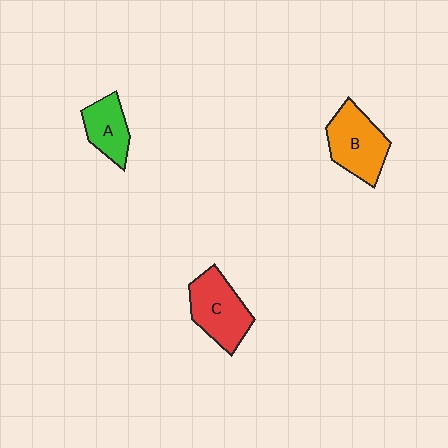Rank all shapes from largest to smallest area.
From largest to smallest: C (red), B (orange), A (green).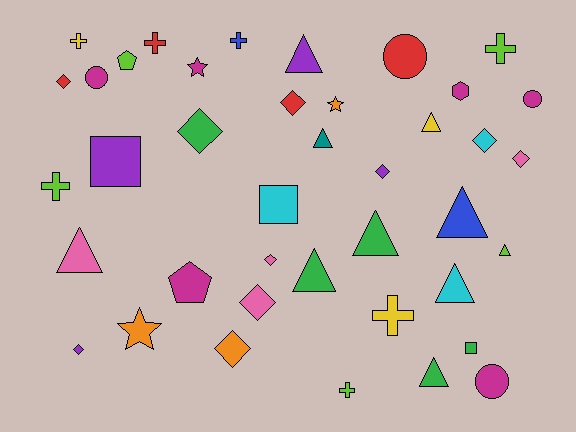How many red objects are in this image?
There are 4 red objects.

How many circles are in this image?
There are 4 circles.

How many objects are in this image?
There are 40 objects.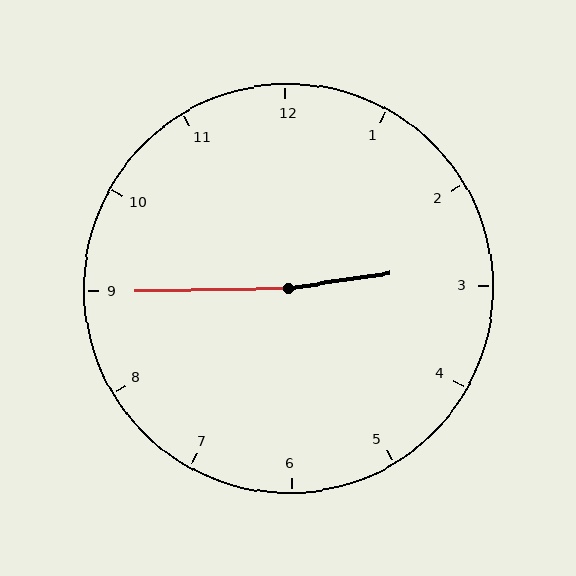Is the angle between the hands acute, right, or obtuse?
It is obtuse.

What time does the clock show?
2:45.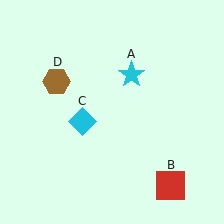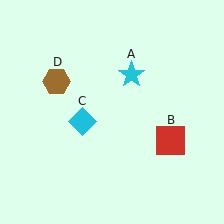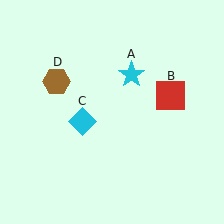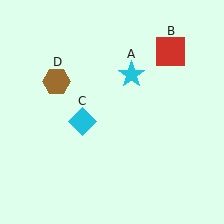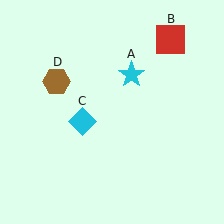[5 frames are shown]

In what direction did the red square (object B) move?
The red square (object B) moved up.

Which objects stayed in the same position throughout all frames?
Cyan star (object A) and cyan diamond (object C) and brown hexagon (object D) remained stationary.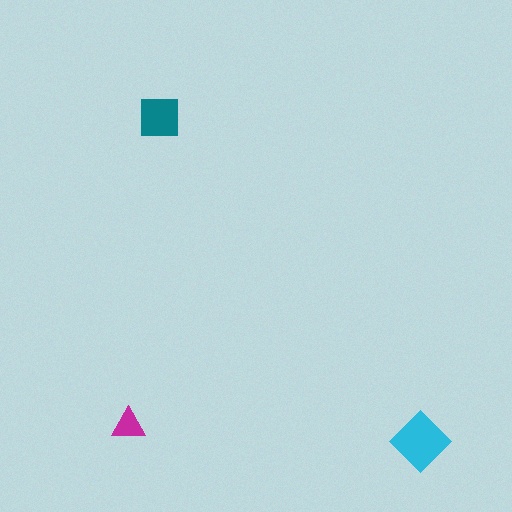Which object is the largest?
The cyan diamond.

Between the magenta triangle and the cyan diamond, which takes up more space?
The cyan diamond.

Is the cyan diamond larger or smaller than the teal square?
Larger.